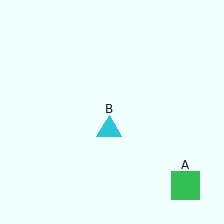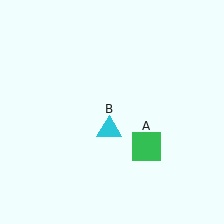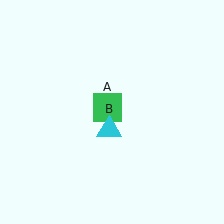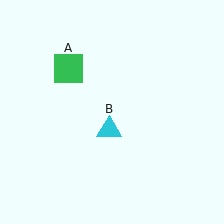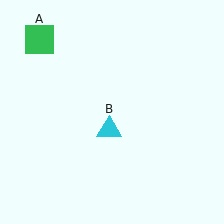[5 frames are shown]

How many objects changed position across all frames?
1 object changed position: green square (object A).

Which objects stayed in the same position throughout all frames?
Cyan triangle (object B) remained stationary.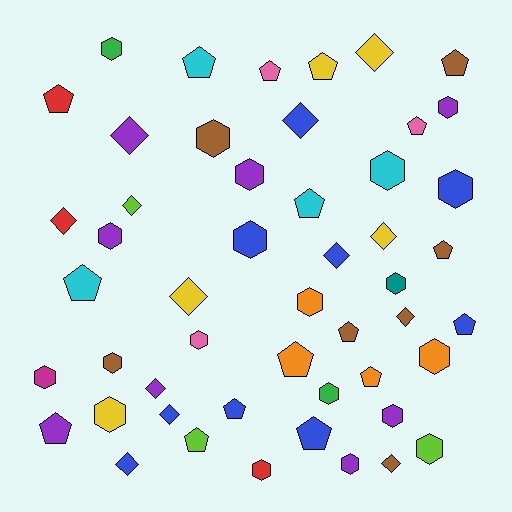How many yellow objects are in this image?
There are 5 yellow objects.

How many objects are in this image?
There are 50 objects.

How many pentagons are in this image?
There are 17 pentagons.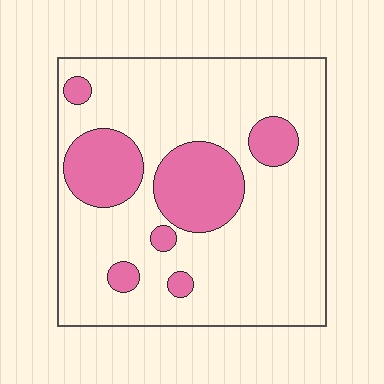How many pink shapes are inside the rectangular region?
7.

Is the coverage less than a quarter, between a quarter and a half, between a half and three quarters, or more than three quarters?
Less than a quarter.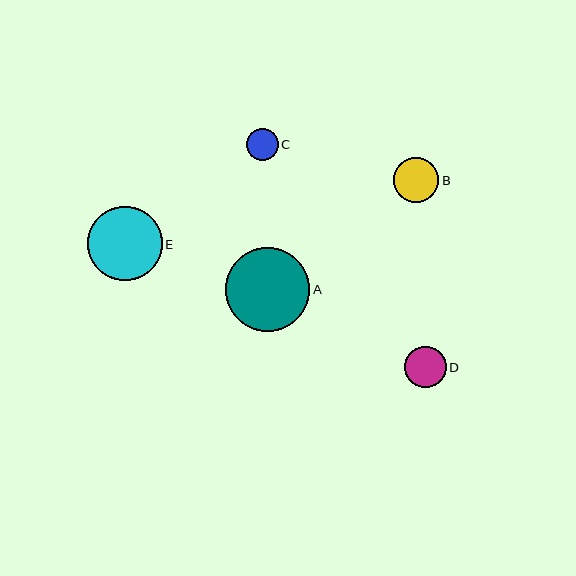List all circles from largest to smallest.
From largest to smallest: A, E, B, D, C.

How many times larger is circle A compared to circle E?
Circle A is approximately 1.1 times the size of circle E.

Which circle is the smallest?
Circle C is the smallest with a size of approximately 32 pixels.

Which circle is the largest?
Circle A is the largest with a size of approximately 84 pixels.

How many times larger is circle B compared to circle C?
Circle B is approximately 1.4 times the size of circle C.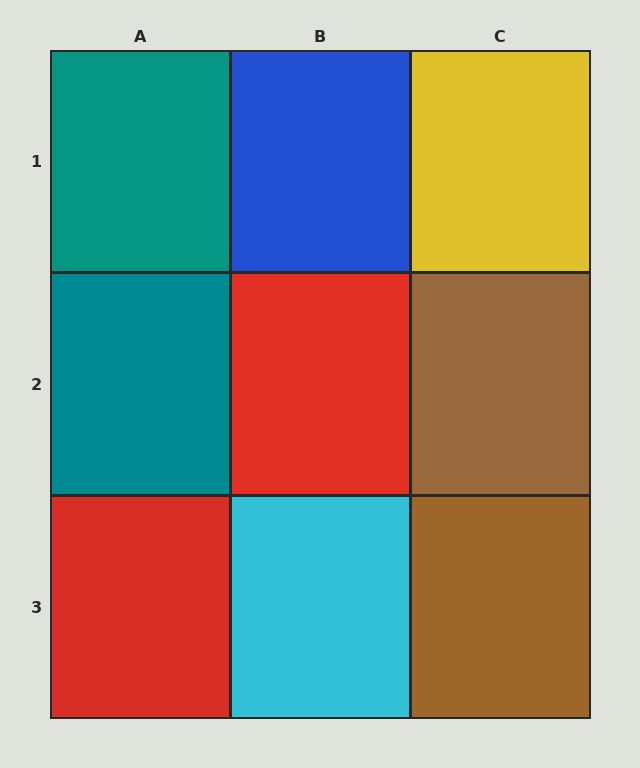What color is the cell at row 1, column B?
Blue.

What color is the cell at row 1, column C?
Yellow.